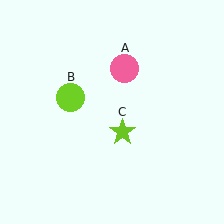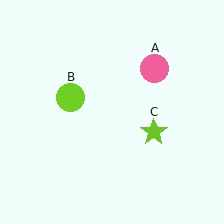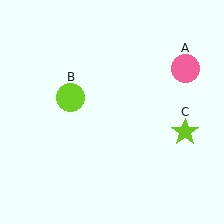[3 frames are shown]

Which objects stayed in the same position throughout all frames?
Lime circle (object B) remained stationary.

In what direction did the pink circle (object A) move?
The pink circle (object A) moved right.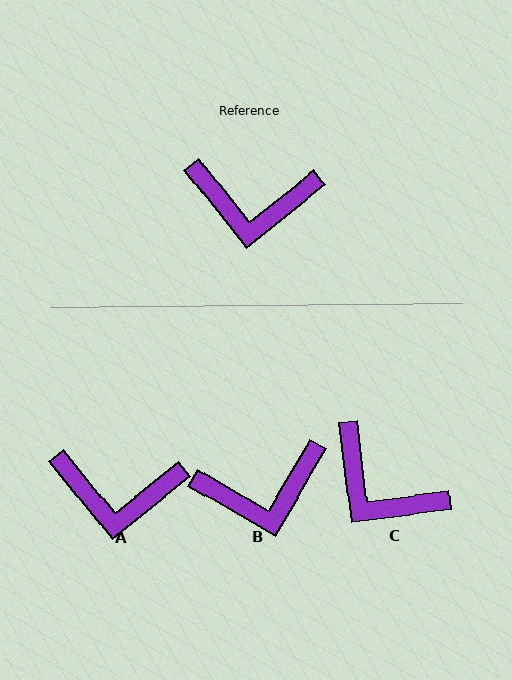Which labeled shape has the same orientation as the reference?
A.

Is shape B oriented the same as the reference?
No, it is off by about 21 degrees.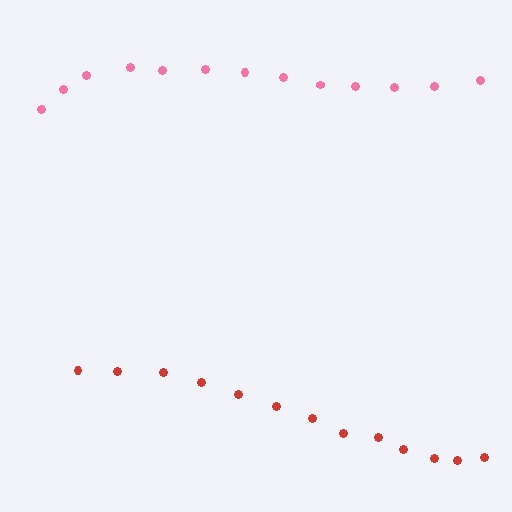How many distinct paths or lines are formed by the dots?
There are 2 distinct paths.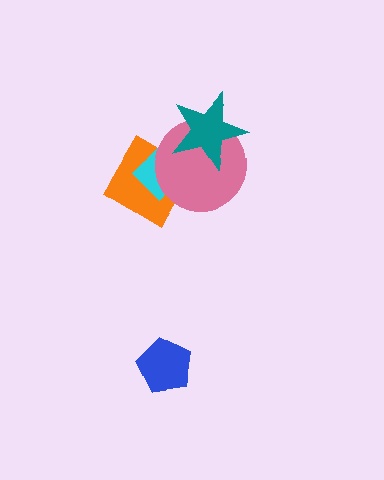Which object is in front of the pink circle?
The teal star is in front of the pink circle.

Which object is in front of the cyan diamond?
The pink circle is in front of the cyan diamond.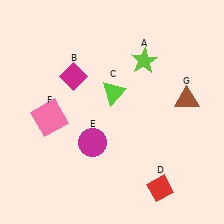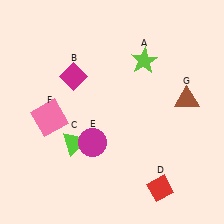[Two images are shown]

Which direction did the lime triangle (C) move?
The lime triangle (C) moved down.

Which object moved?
The lime triangle (C) moved down.